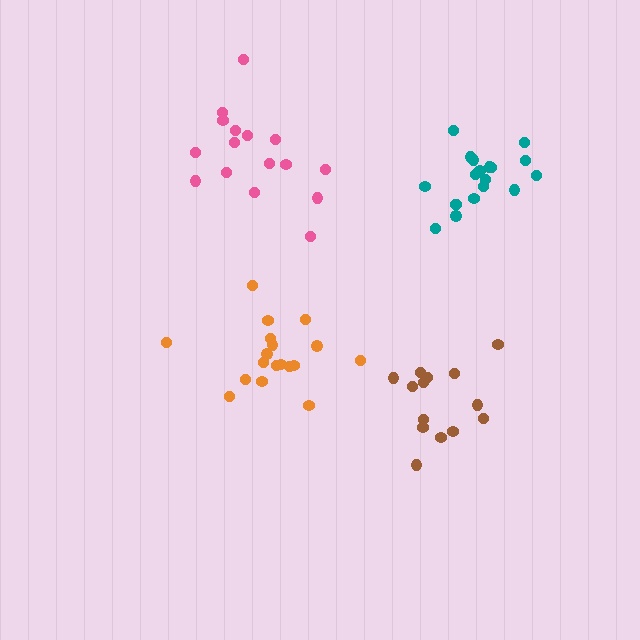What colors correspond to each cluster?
The clusters are colored: brown, teal, orange, pink.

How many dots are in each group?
Group 1: 14 dots, Group 2: 19 dots, Group 3: 18 dots, Group 4: 16 dots (67 total).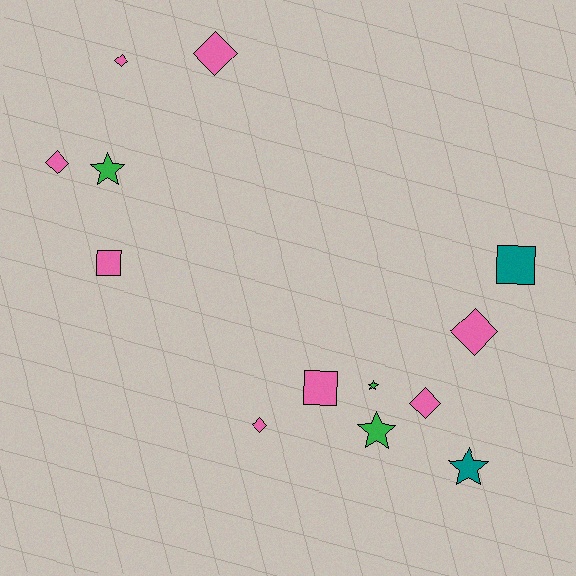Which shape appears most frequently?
Diamond, with 6 objects.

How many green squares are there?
There are no green squares.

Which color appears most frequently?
Pink, with 8 objects.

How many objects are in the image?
There are 13 objects.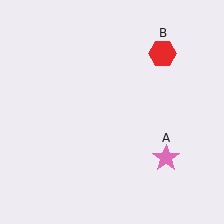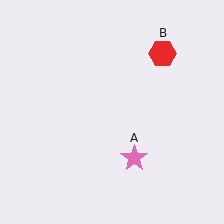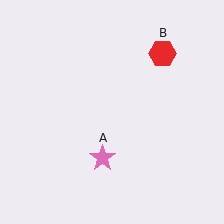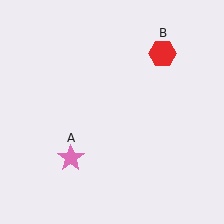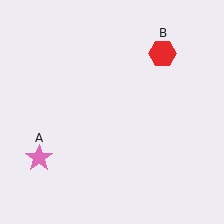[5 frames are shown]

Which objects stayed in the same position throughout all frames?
Red hexagon (object B) remained stationary.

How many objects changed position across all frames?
1 object changed position: pink star (object A).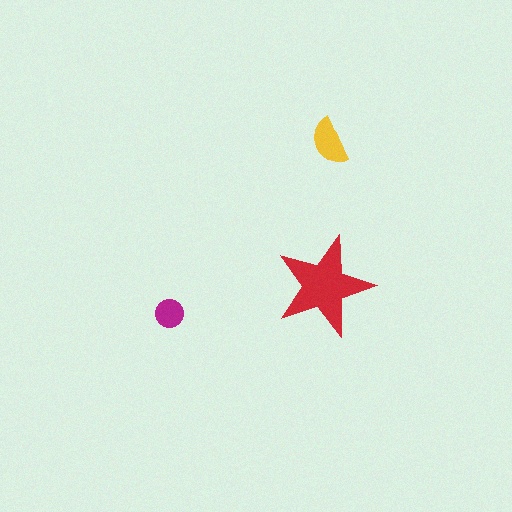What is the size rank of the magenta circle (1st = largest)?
3rd.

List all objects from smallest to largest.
The magenta circle, the yellow semicircle, the red star.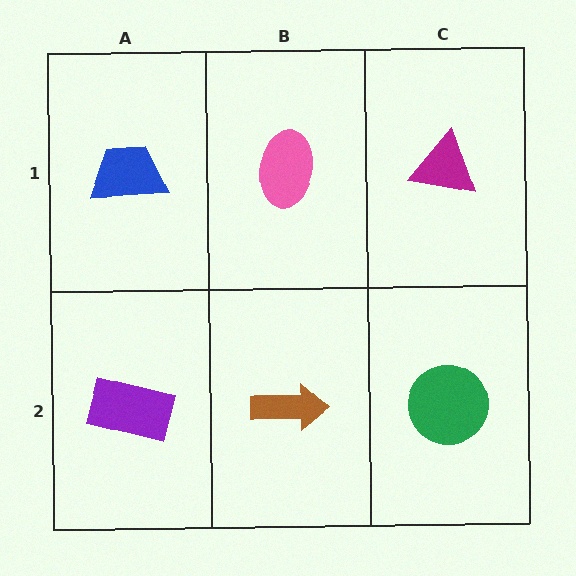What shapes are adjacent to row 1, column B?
A brown arrow (row 2, column B), a blue trapezoid (row 1, column A), a magenta triangle (row 1, column C).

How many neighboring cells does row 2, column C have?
2.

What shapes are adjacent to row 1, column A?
A purple rectangle (row 2, column A), a pink ellipse (row 1, column B).